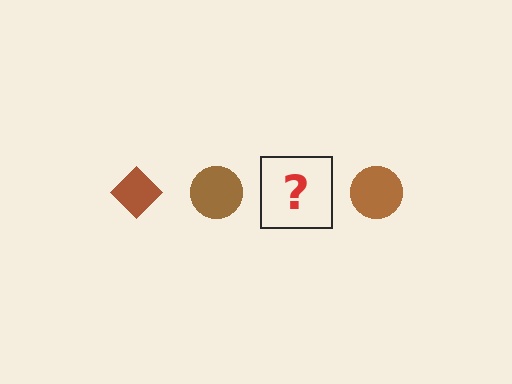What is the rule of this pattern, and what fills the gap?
The rule is that the pattern cycles through diamond, circle shapes in brown. The gap should be filled with a brown diamond.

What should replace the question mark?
The question mark should be replaced with a brown diamond.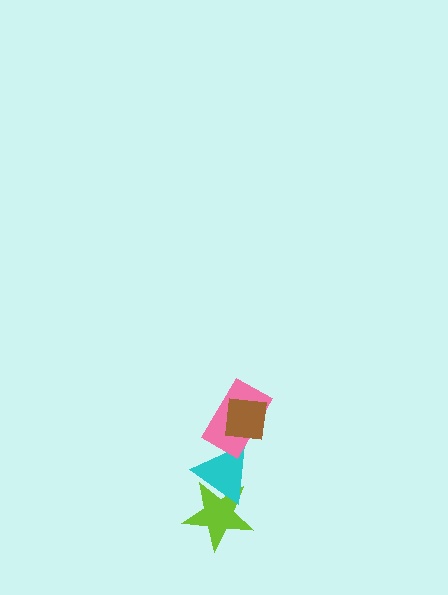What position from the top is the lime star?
The lime star is 4th from the top.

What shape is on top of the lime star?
The cyan triangle is on top of the lime star.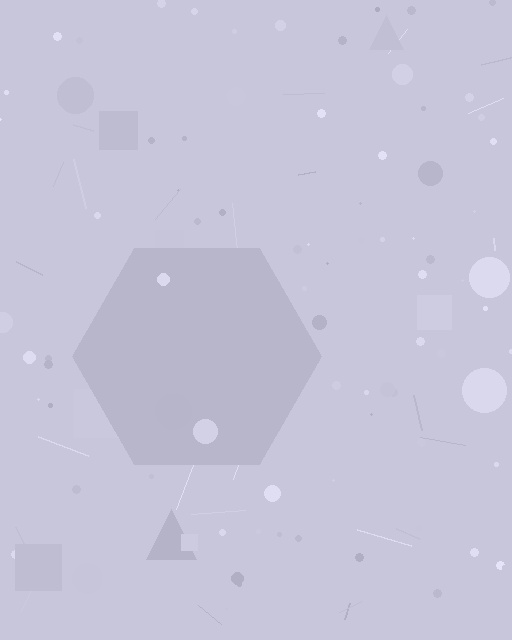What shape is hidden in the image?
A hexagon is hidden in the image.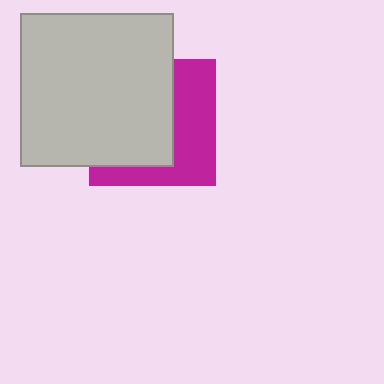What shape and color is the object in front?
The object in front is a light gray square.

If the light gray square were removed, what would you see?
You would see the complete magenta square.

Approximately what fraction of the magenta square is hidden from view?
Roughly 57% of the magenta square is hidden behind the light gray square.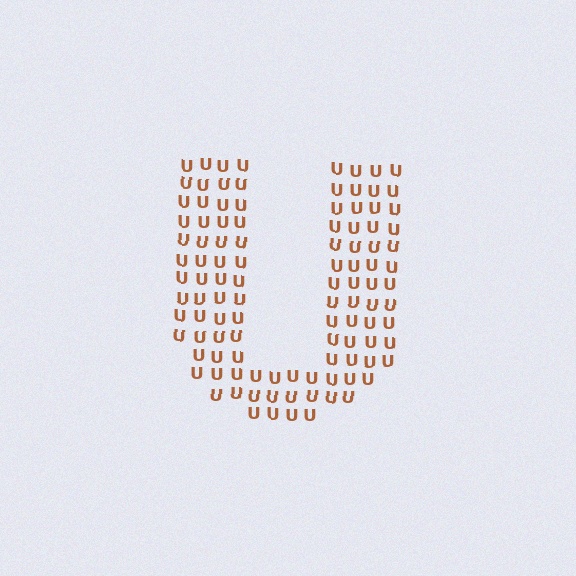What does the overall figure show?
The overall figure shows the letter U.